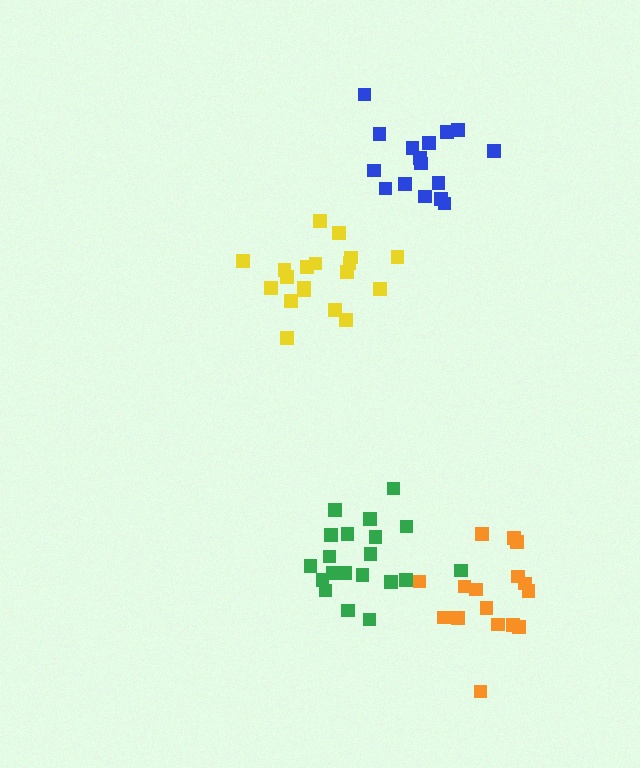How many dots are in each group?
Group 1: 16 dots, Group 2: 16 dots, Group 3: 19 dots, Group 4: 20 dots (71 total).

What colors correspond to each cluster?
The clusters are colored: orange, blue, yellow, green.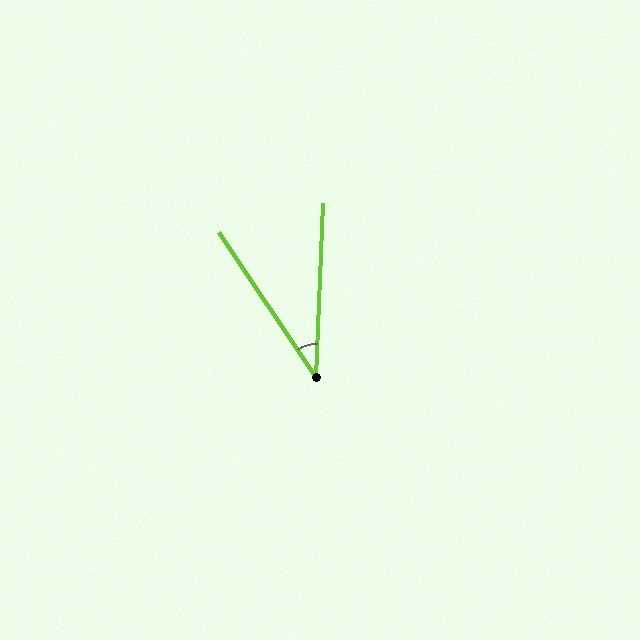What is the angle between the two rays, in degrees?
Approximately 36 degrees.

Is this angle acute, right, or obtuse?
It is acute.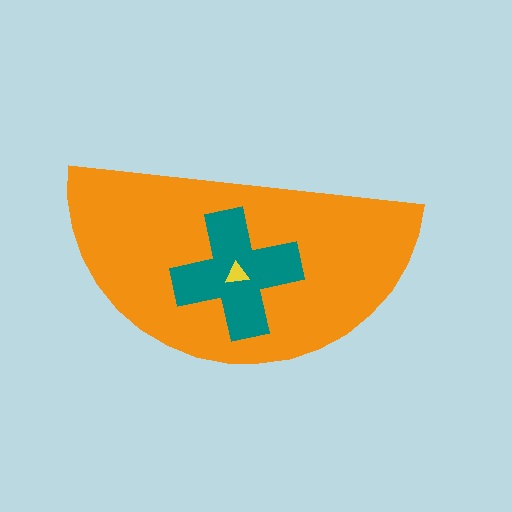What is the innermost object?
The yellow triangle.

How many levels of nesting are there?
3.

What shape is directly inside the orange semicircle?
The teal cross.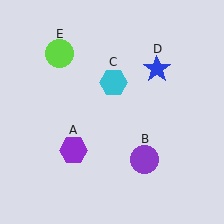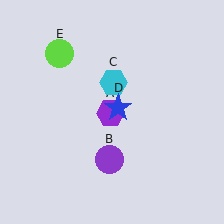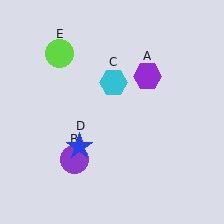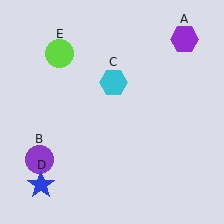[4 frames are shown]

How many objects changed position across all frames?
3 objects changed position: purple hexagon (object A), purple circle (object B), blue star (object D).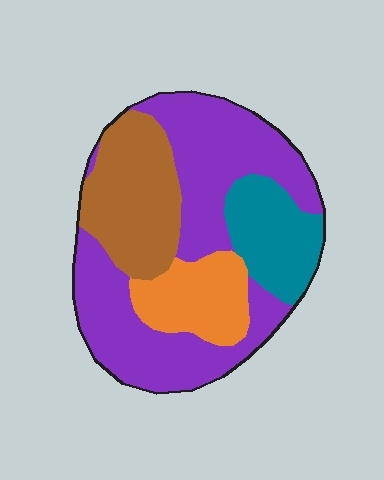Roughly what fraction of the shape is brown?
Brown takes up about one fifth (1/5) of the shape.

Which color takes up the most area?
Purple, at roughly 50%.